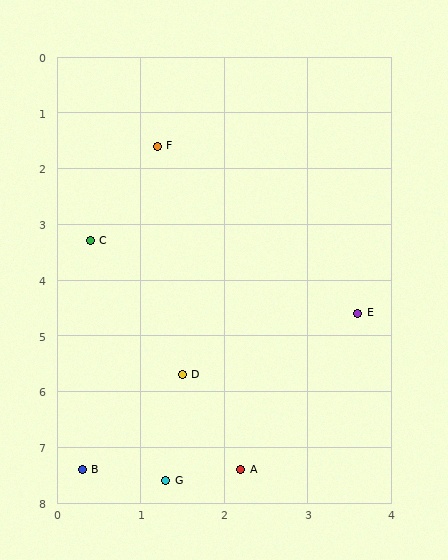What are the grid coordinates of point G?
Point G is at approximately (1.3, 7.6).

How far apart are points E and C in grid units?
Points E and C are about 3.5 grid units apart.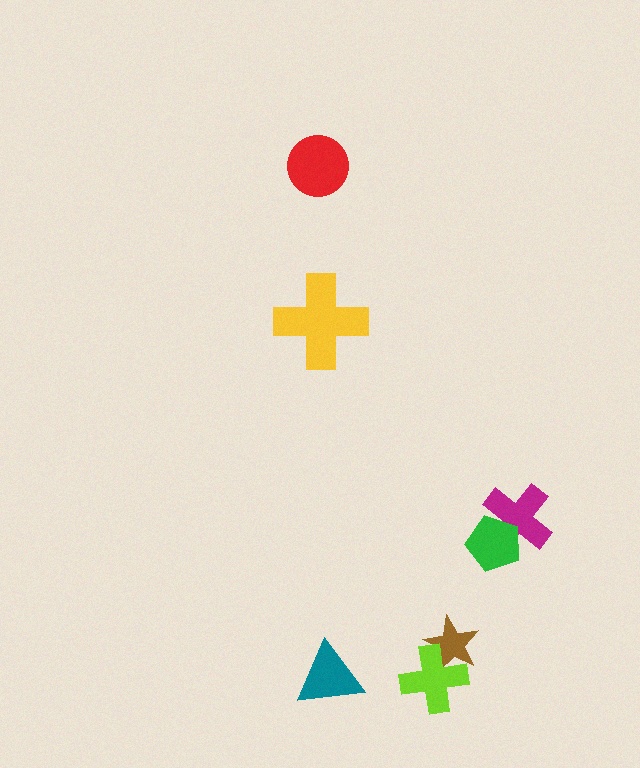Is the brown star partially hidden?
Yes, it is partially covered by another shape.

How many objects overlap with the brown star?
1 object overlaps with the brown star.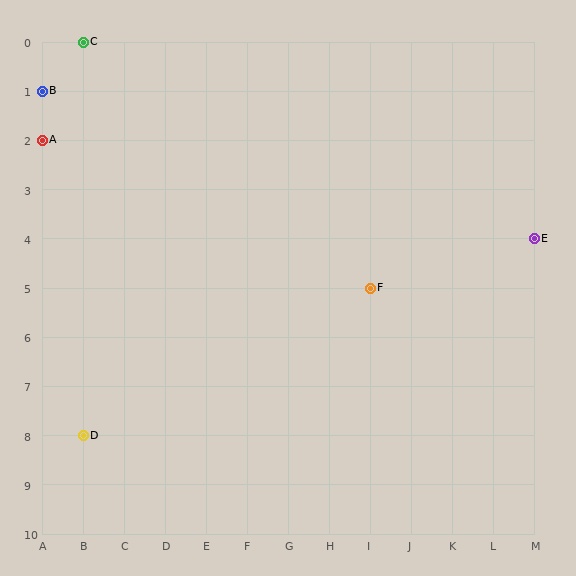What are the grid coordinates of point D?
Point D is at grid coordinates (B, 8).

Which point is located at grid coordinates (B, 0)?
Point C is at (B, 0).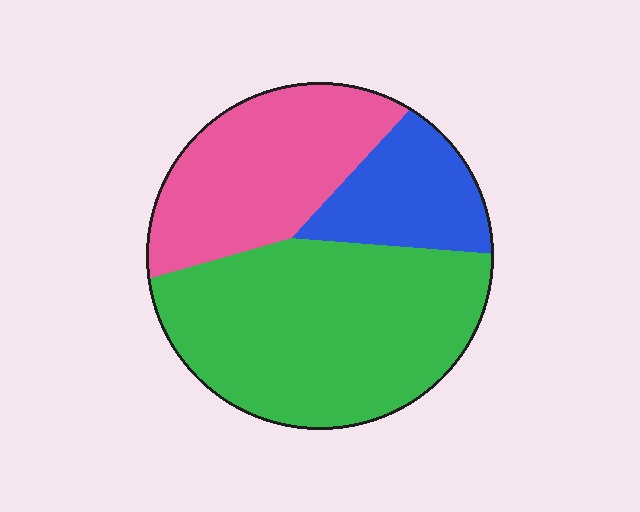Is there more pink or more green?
Green.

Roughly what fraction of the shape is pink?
Pink takes up between a quarter and a half of the shape.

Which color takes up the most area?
Green, at roughly 50%.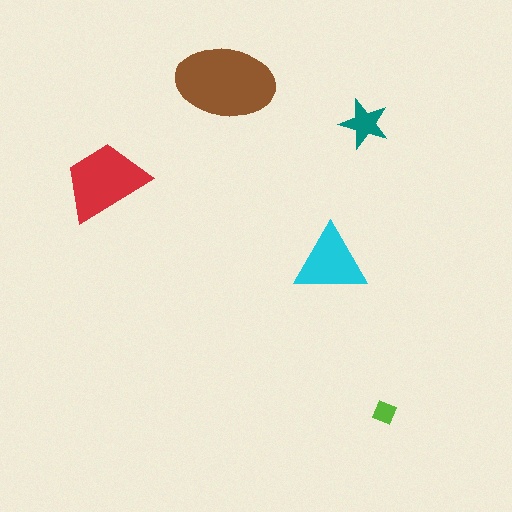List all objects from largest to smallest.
The brown ellipse, the red trapezoid, the cyan triangle, the teal star, the lime diamond.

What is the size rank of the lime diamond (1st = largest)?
5th.